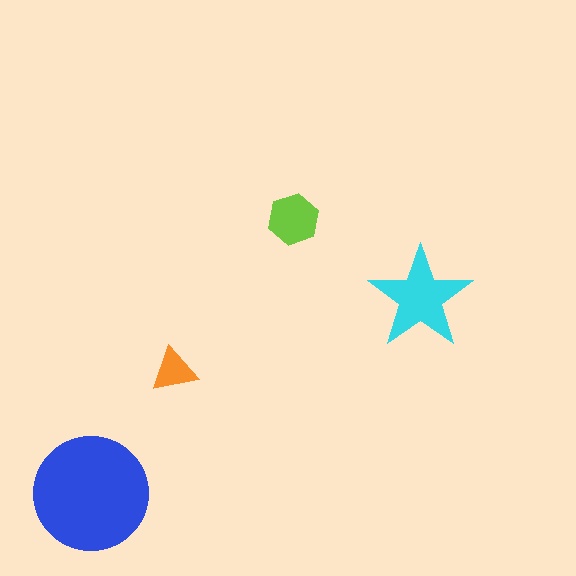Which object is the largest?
The blue circle.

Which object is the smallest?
The orange triangle.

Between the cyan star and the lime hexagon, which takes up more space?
The cyan star.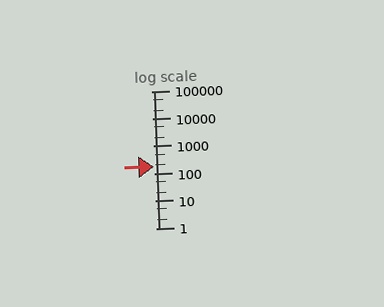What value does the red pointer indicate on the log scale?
The pointer indicates approximately 170.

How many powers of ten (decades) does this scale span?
The scale spans 5 decades, from 1 to 100000.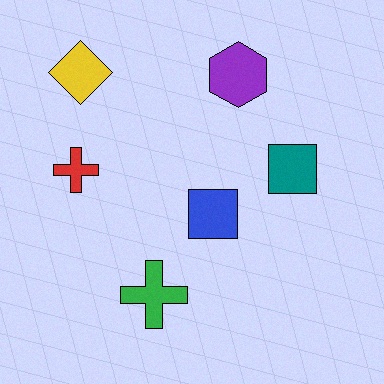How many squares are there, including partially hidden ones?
There are 2 squares.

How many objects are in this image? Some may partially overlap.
There are 6 objects.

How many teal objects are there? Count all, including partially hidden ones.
There is 1 teal object.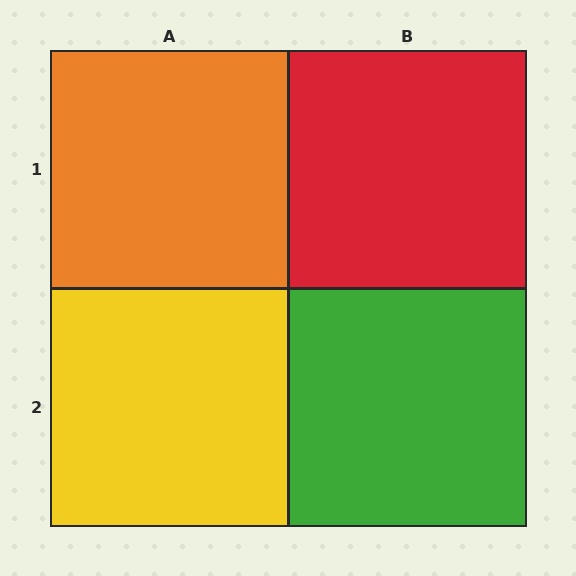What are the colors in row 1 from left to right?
Orange, red.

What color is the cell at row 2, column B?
Green.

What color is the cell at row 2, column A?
Yellow.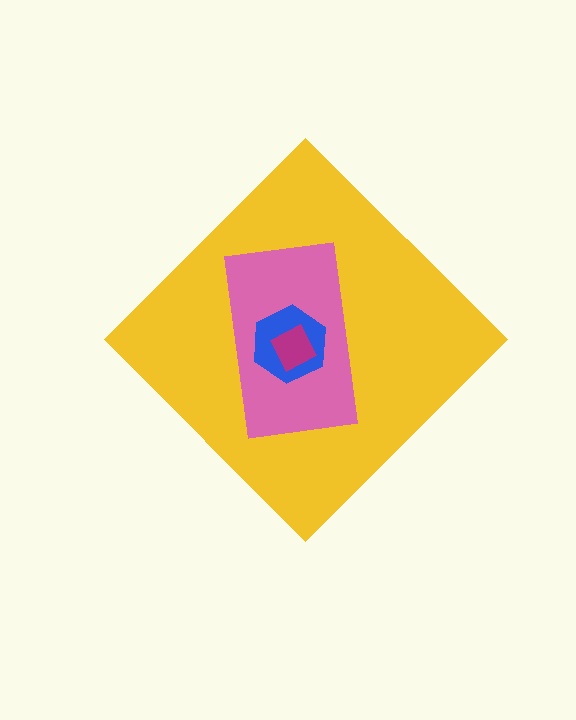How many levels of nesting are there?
4.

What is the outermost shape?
The yellow diamond.